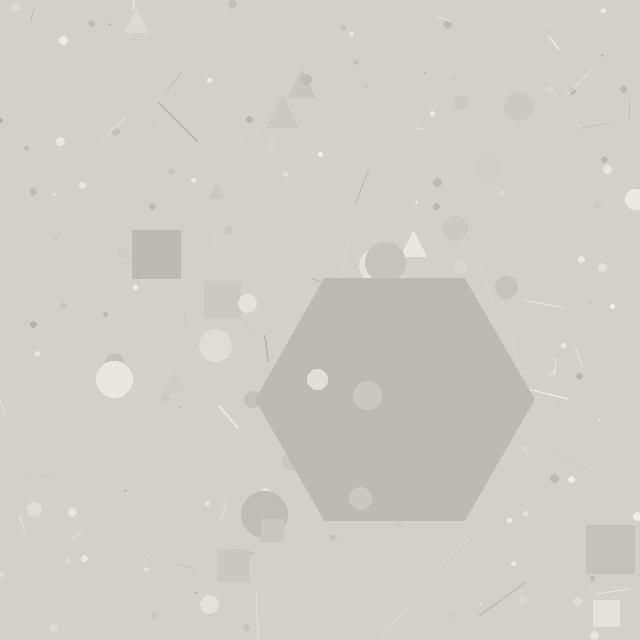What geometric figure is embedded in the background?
A hexagon is embedded in the background.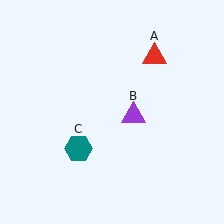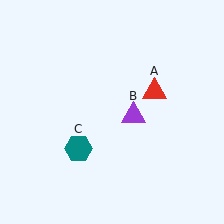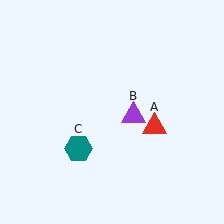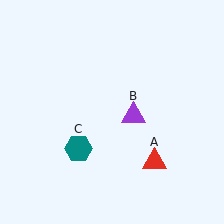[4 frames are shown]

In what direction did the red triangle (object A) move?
The red triangle (object A) moved down.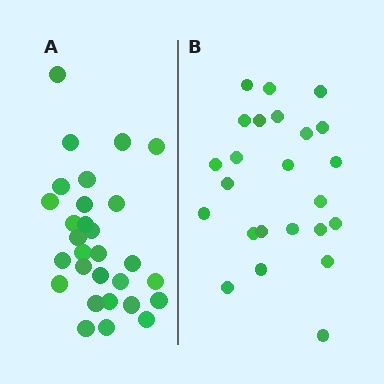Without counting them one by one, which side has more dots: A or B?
Region A (the left region) has more dots.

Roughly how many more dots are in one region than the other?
Region A has about 5 more dots than region B.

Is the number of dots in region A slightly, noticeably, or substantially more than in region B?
Region A has only slightly more — the two regions are fairly close. The ratio is roughly 1.2 to 1.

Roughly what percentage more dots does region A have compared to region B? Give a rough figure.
About 20% more.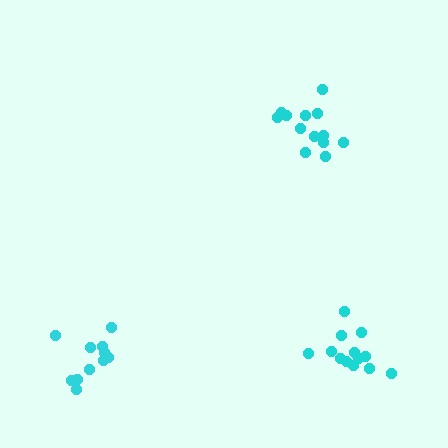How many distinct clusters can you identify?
There are 3 distinct clusters.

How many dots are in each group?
Group 1: 11 dots, Group 2: 13 dots, Group 3: 13 dots (37 total).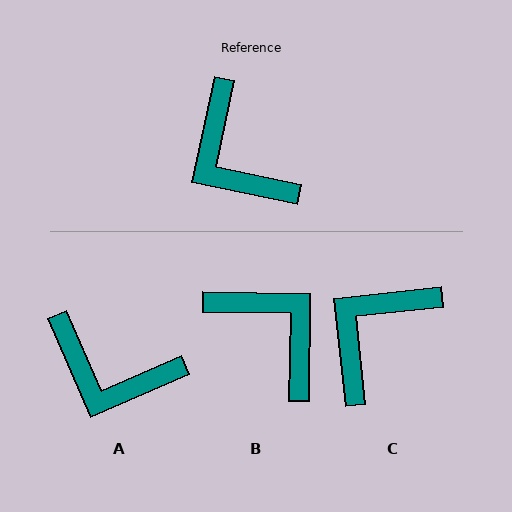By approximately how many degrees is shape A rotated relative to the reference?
Approximately 35 degrees counter-clockwise.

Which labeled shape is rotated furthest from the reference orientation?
B, about 169 degrees away.